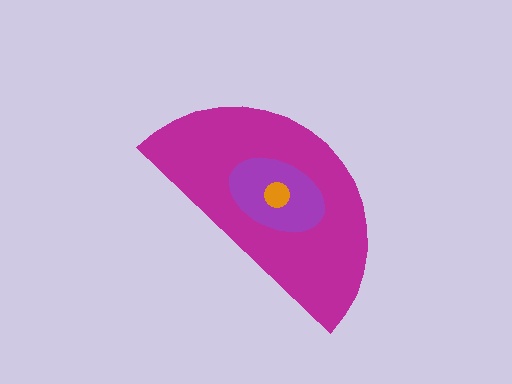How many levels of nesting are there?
3.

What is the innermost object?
The orange circle.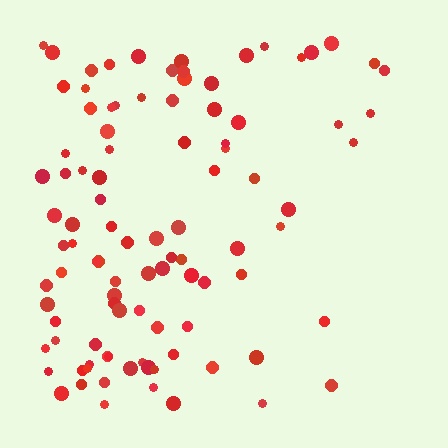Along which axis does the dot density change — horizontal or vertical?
Horizontal.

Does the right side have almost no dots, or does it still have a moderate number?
Still a moderate number, just noticeably fewer than the left.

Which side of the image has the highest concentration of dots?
The left.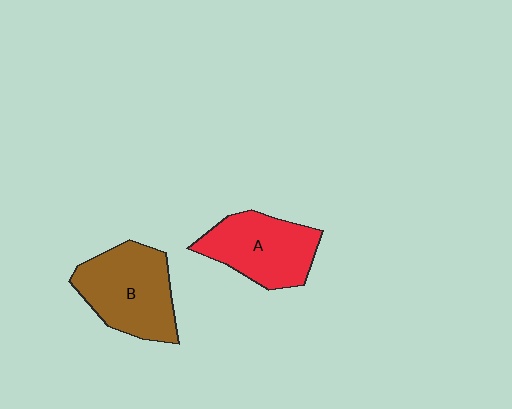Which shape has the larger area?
Shape B (brown).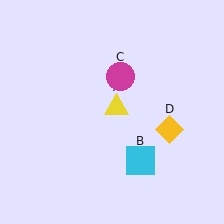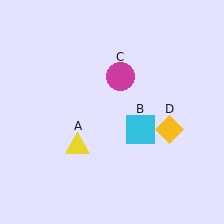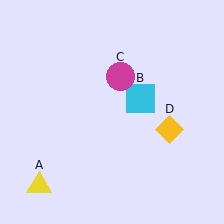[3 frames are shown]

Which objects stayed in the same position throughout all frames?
Magenta circle (object C) and yellow diamond (object D) remained stationary.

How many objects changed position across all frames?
2 objects changed position: yellow triangle (object A), cyan square (object B).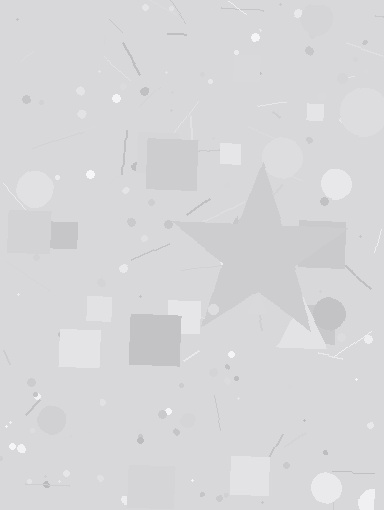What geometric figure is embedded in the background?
A star is embedded in the background.